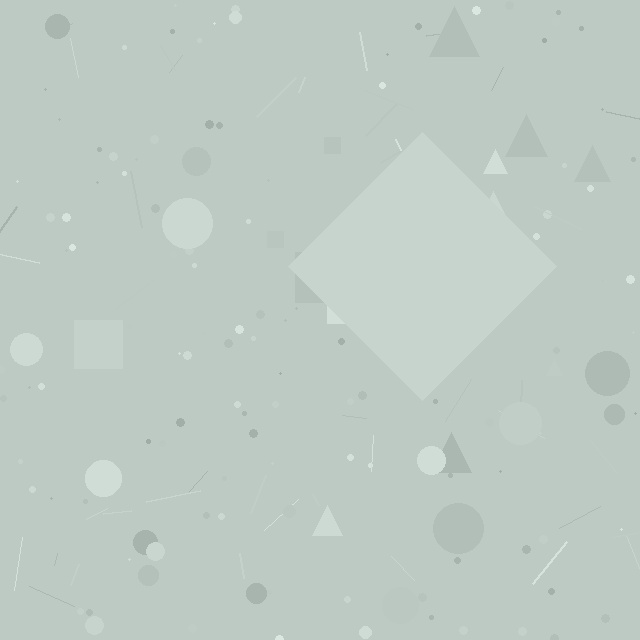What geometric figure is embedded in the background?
A diamond is embedded in the background.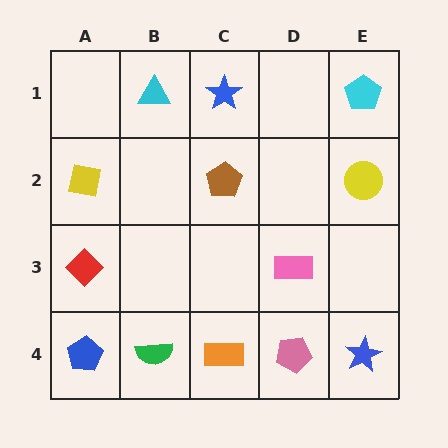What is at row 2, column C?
A brown pentagon.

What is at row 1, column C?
A blue star.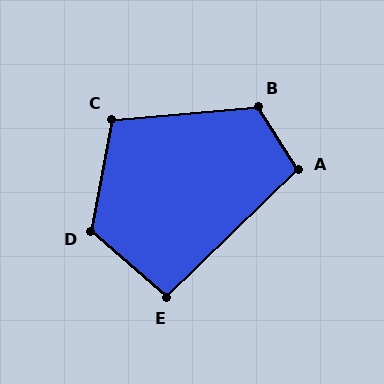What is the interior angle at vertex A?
Approximately 102 degrees (obtuse).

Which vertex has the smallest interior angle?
E, at approximately 95 degrees.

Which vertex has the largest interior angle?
D, at approximately 121 degrees.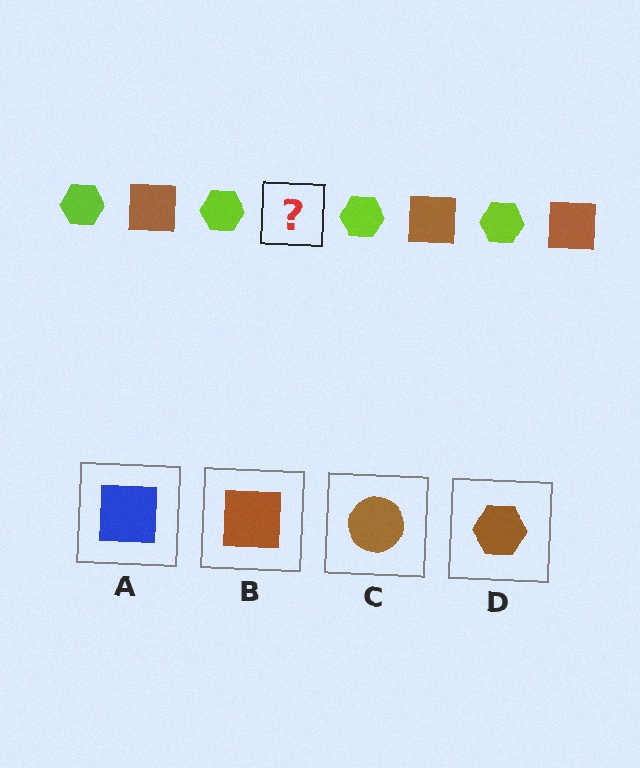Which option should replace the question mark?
Option B.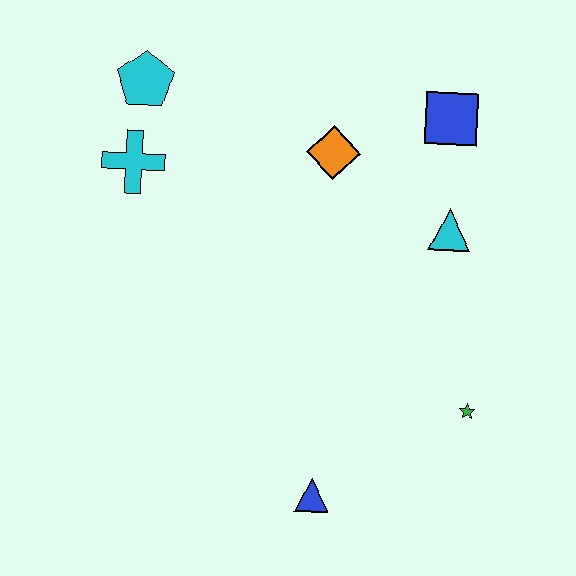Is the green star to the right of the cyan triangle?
Yes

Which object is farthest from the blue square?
The blue triangle is farthest from the blue square.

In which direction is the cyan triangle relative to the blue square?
The cyan triangle is below the blue square.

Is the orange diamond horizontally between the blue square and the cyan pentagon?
Yes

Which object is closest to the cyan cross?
The cyan pentagon is closest to the cyan cross.